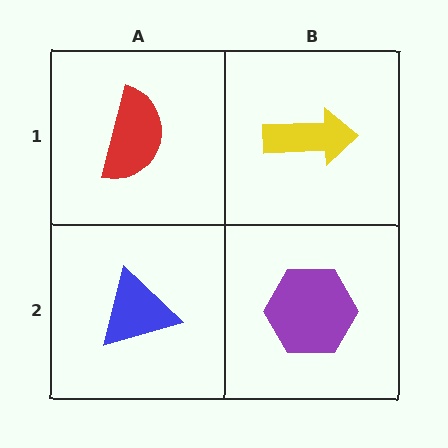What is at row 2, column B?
A purple hexagon.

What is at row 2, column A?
A blue triangle.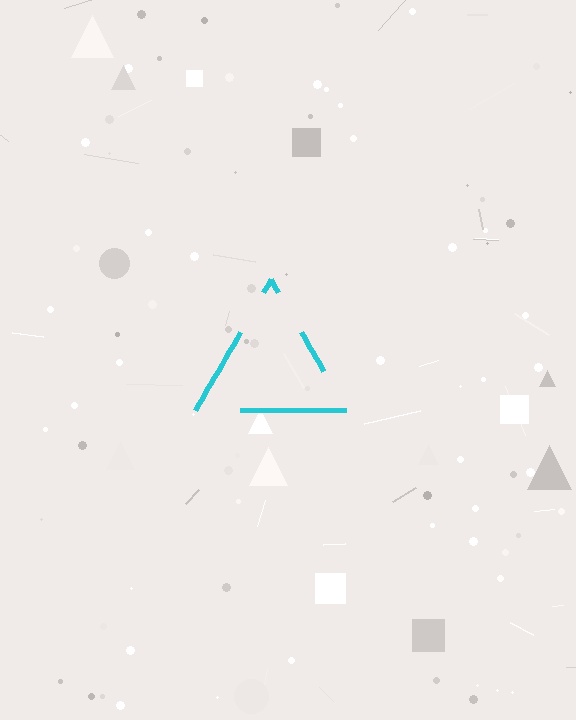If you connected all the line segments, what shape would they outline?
They would outline a triangle.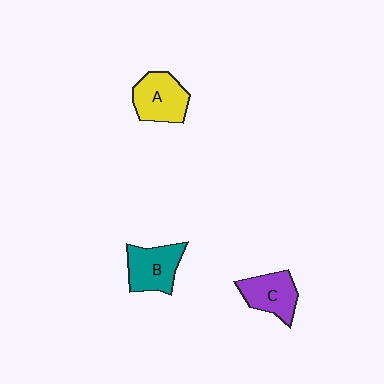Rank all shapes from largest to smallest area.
From largest to smallest: A (yellow), B (teal), C (purple).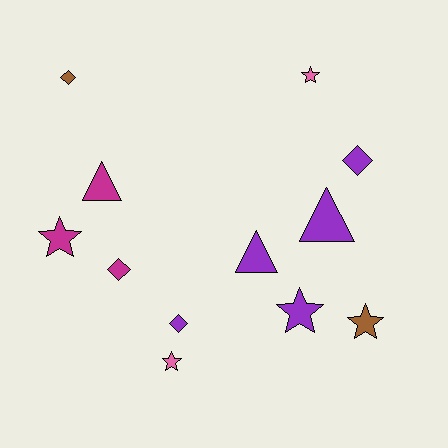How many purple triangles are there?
There are 2 purple triangles.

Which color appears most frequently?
Purple, with 5 objects.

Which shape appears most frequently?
Star, with 5 objects.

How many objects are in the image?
There are 12 objects.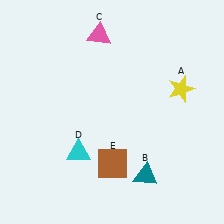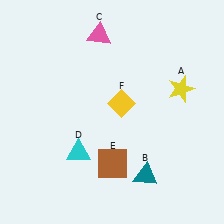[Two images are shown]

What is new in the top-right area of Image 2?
A yellow diamond (F) was added in the top-right area of Image 2.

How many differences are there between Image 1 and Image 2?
There is 1 difference between the two images.